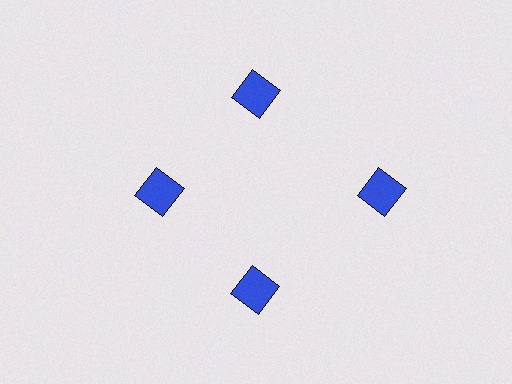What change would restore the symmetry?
The symmetry would be restored by moving it inward, back onto the ring so that all 4 squares sit at equal angles and equal distance from the center.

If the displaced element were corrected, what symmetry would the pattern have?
It would have 4-fold rotational symmetry — the pattern would map onto itself every 90 degrees.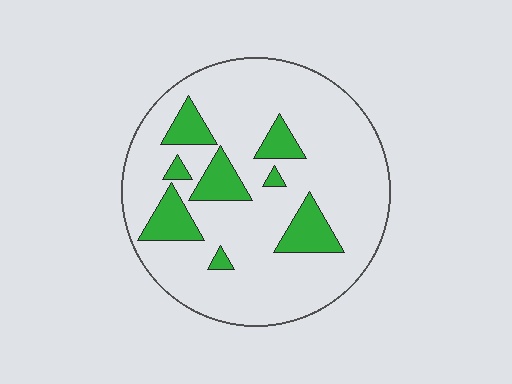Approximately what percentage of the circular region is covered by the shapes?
Approximately 15%.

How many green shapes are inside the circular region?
8.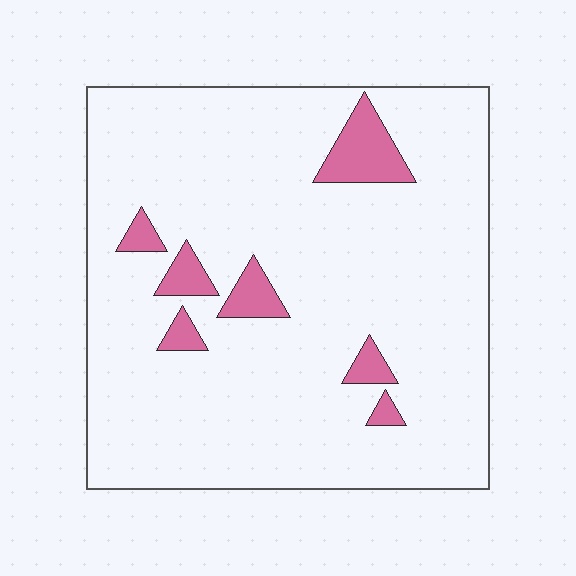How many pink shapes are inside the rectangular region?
7.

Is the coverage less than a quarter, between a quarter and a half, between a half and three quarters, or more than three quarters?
Less than a quarter.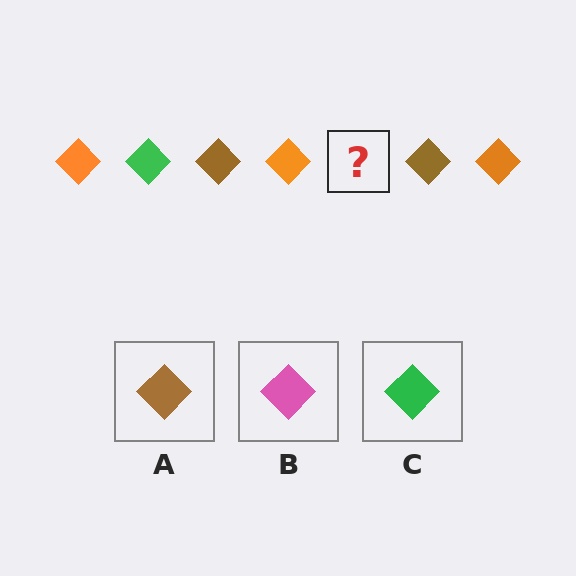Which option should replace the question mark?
Option C.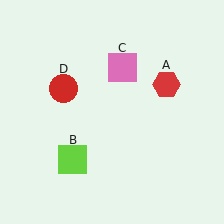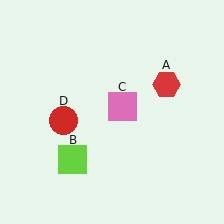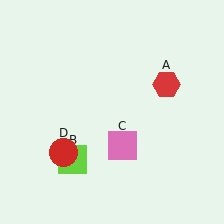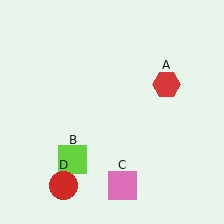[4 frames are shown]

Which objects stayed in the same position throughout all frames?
Red hexagon (object A) and lime square (object B) remained stationary.